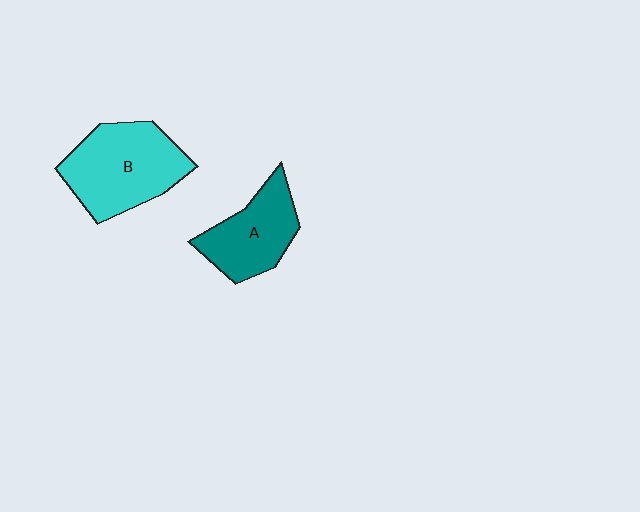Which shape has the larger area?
Shape B (cyan).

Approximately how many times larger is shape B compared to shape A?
Approximately 1.4 times.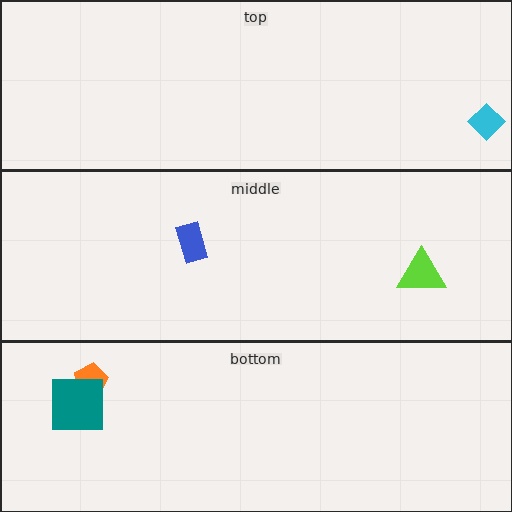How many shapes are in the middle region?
2.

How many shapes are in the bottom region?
2.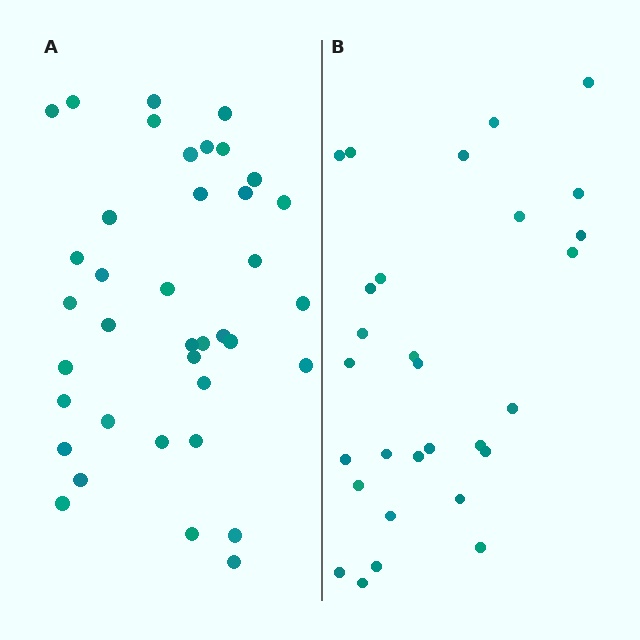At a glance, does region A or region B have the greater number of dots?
Region A (the left region) has more dots.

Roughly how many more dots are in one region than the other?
Region A has roughly 8 or so more dots than region B.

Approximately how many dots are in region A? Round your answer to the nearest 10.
About 40 dots. (The exact count is 38, which rounds to 40.)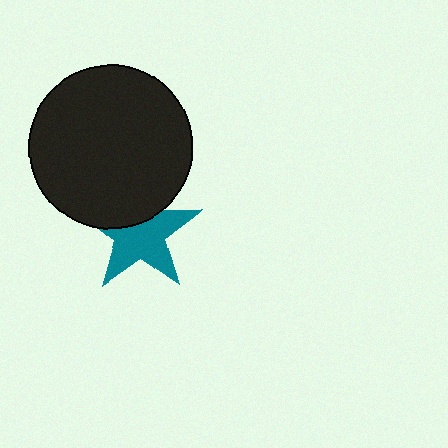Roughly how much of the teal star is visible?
Most of it is visible (roughly 66%).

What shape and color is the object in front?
The object in front is a black circle.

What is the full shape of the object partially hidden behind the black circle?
The partially hidden object is a teal star.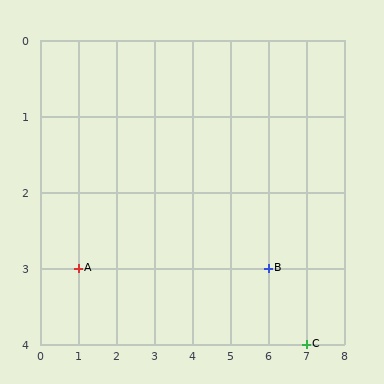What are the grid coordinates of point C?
Point C is at grid coordinates (7, 4).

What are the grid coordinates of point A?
Point A is at grid coordinates (1, 3).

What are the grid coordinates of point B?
Point B is at grid coordinates (6, 3).